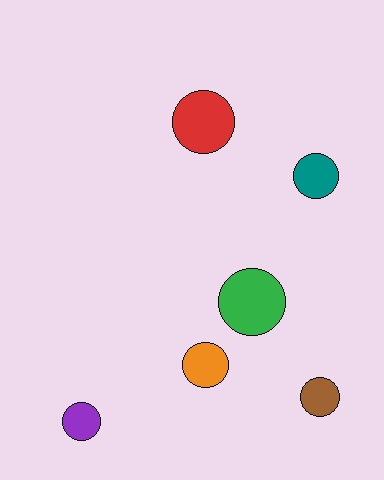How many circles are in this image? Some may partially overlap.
There are 6 circles.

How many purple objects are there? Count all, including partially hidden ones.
There is 1 purple object.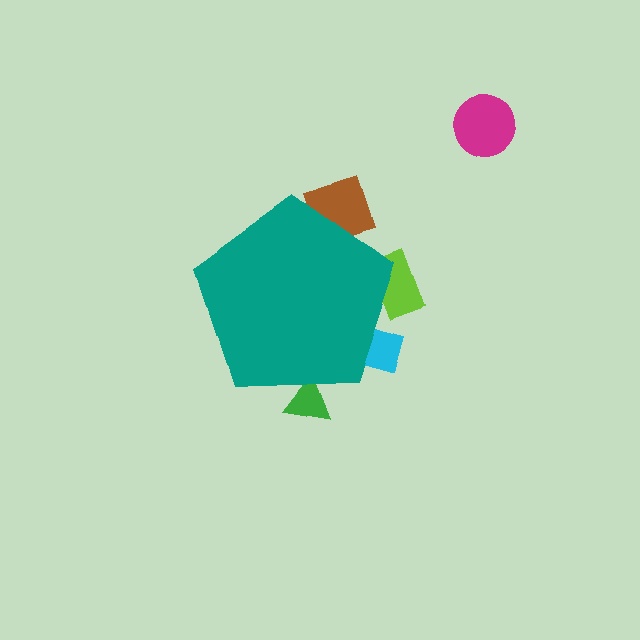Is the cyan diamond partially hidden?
Yes, the cyan diamond is partially hidden behind the teal pentagon.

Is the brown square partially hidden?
Yes, the brown square is partially hidden behind the teal pentagon.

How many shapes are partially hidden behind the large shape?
4 shapes are partially hidden.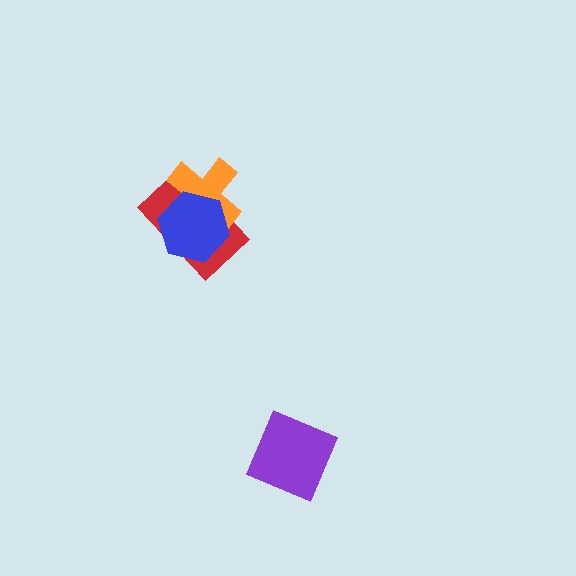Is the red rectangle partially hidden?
Yes, it is partially covered by another shape.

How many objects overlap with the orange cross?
2 objects overlap with the orange cross.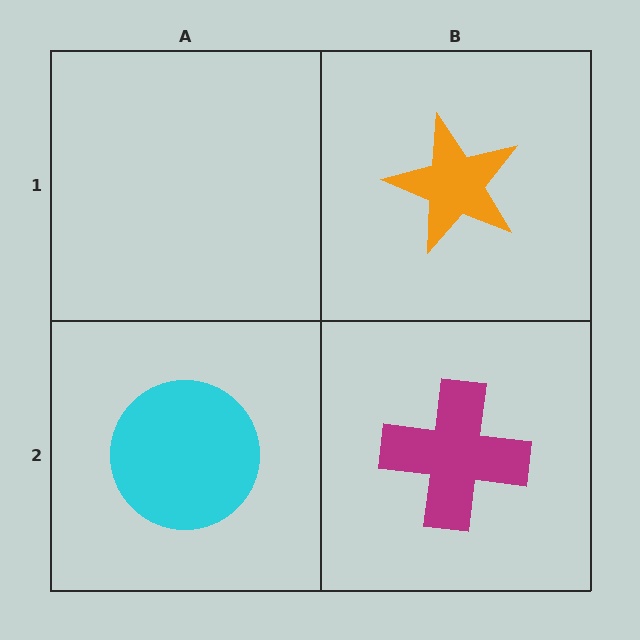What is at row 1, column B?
An orange star.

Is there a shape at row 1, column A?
No, that cell is empty.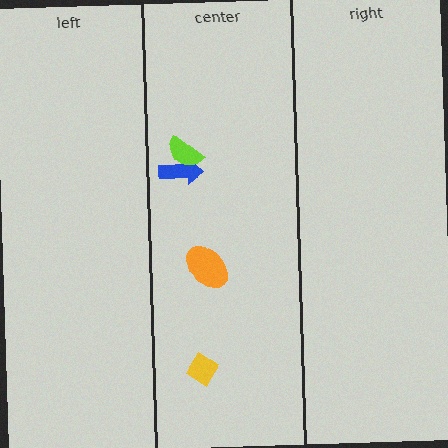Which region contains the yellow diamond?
The center region.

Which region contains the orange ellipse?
The center region.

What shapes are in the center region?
The blue arrow, the lime semicircle, the orange ellipse, the yellow diamond.